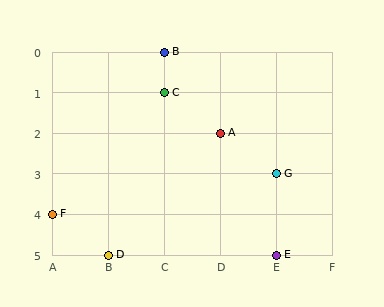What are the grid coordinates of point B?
Point B is at grid coordinates (C, 0).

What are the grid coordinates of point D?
Point D is at grid coordinates (B, 5).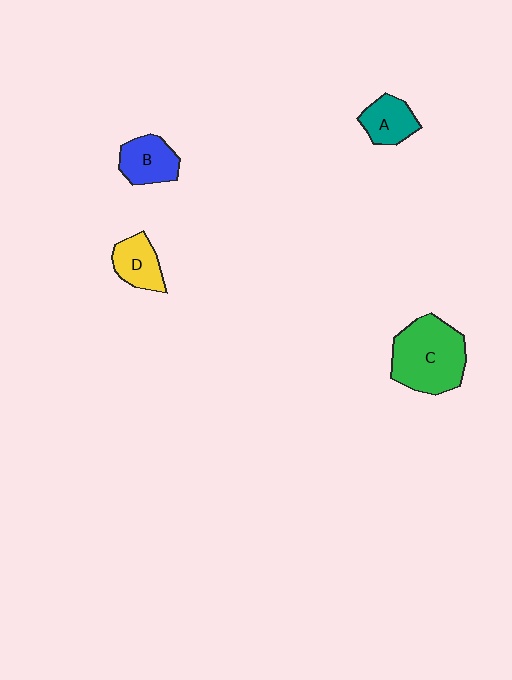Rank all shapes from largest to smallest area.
From largest to smallest: C (green), B (blue), A (teal), D (yellow).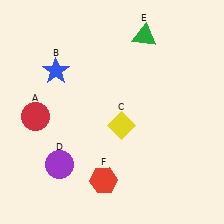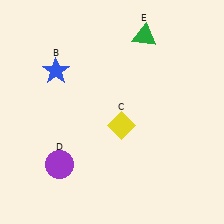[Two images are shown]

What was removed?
The red hexagon (F), the red circle (A) were removed in Image 2.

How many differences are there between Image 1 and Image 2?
There are 2 differences between the two images.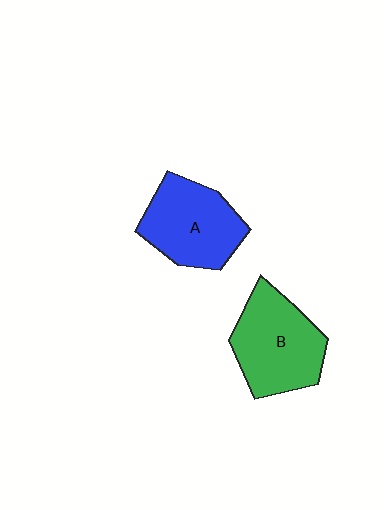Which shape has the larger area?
Shape B (green).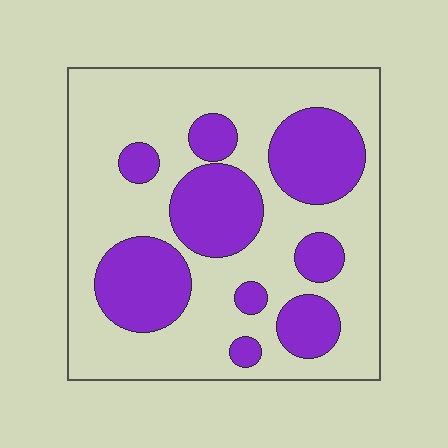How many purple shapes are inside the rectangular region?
9.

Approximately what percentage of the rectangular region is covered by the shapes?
Approximately 35%.